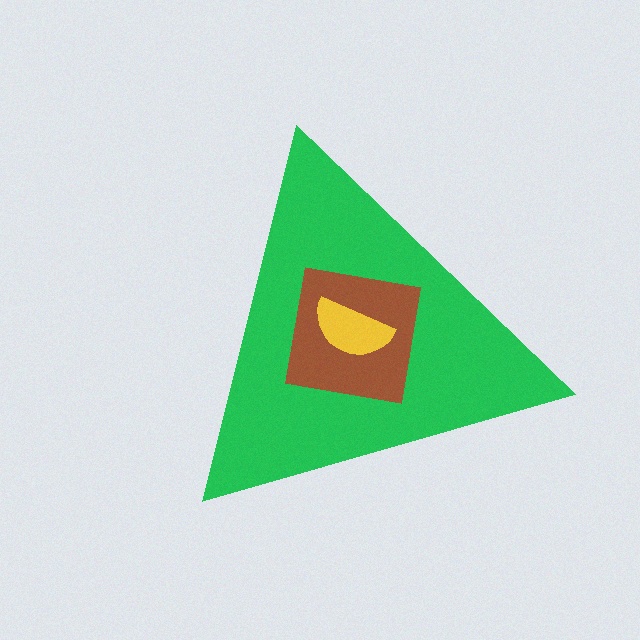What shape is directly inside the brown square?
The yellow semicircle.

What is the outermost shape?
The green triangle.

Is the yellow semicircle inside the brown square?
Yes.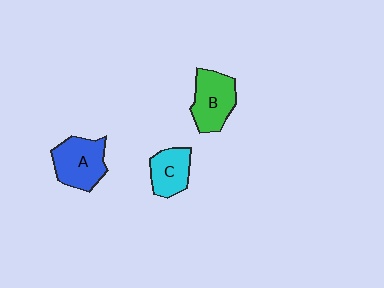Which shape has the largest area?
Shape A (blue).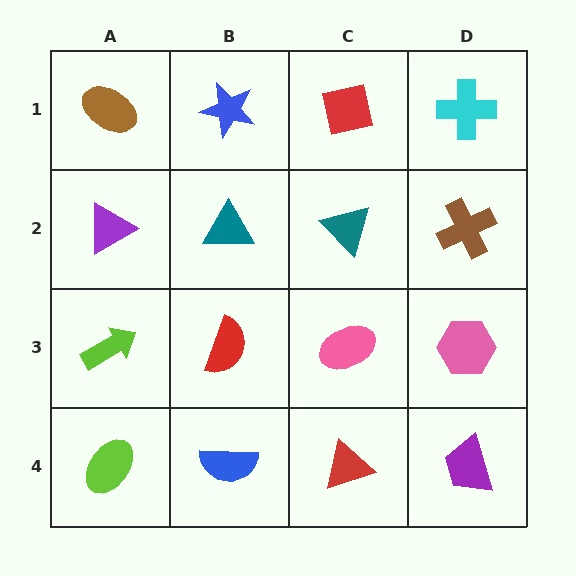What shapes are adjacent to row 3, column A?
A purple triangle (row 2, column A), a lime ellipse (row 4, column A), a red semicircle (row 3, column B).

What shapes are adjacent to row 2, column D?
A cyan cross (row 1, column D), a pink hexagon (row 3, column D), a teal triangle (row 2, column C).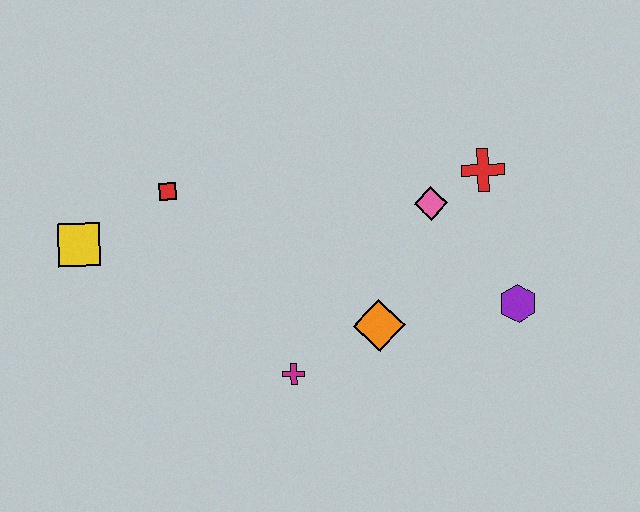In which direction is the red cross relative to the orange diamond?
The red cross is above the orange diamond.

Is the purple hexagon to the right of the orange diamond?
Yes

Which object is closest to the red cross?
The pink diamond is closest to the red cross.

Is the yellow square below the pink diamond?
Yes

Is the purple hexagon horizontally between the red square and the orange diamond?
No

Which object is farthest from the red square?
The purple hexagon is farthest from the red square.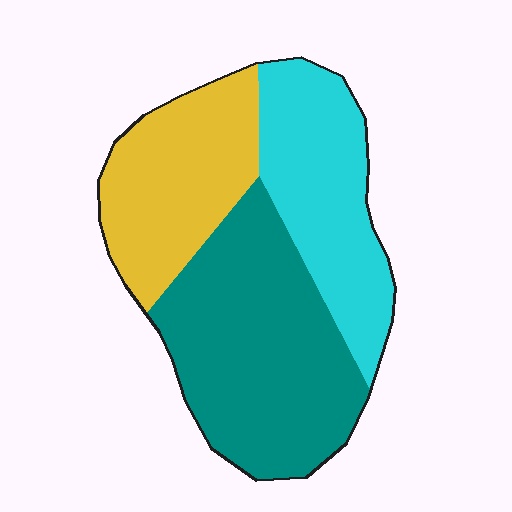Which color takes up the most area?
Teal, at roughly 45%.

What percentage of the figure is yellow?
Yellow covers 27% of the figure.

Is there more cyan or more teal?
Teal.